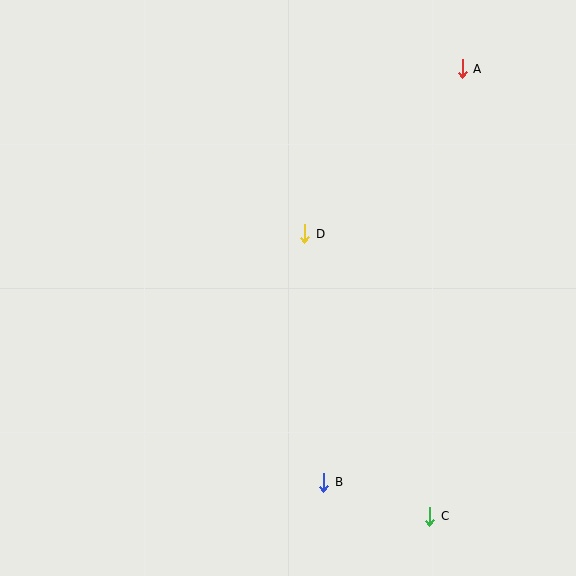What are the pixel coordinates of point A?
Point A is at (462, 69).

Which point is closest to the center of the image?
Point D at (305, 234) is closest to the center.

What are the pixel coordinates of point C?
Point C is at (429, 516).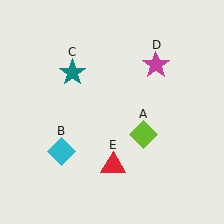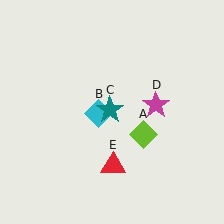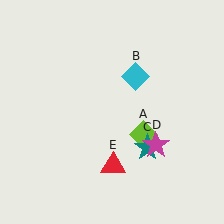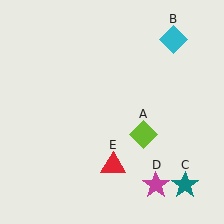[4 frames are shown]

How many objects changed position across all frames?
3 objects changed position: cyan diamond (object B), teal star (object C), magenta star (object D).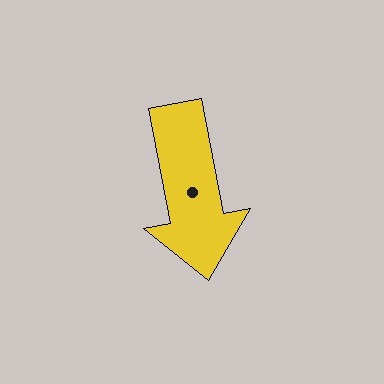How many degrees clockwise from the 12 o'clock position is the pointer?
Approximately 169 degrees.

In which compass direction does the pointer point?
South.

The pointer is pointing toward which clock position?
Roughly 6 o'clock.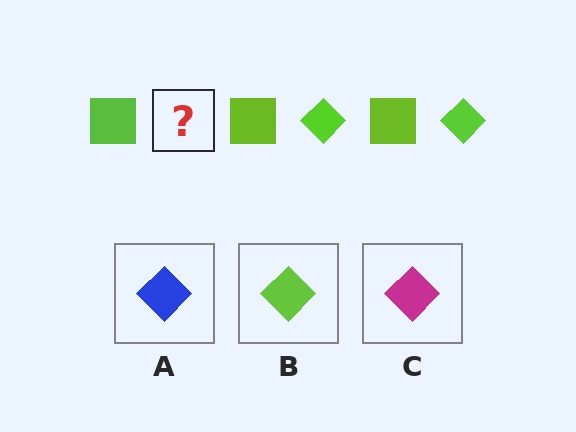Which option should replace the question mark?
Option B.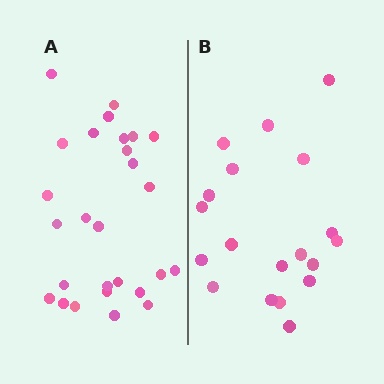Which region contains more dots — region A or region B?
Region A (the left region) has more dots.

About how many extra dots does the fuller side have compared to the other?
Region A has roughly 8 or so more dots than region B.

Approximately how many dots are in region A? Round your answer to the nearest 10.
About 30 dots. (The exact count is 27, which rounds to 30.)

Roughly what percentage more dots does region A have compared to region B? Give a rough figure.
About 40% more.